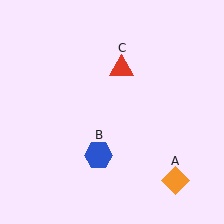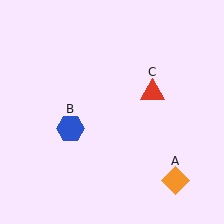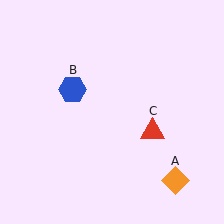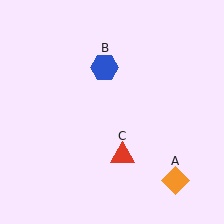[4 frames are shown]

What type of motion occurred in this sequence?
The blue hexagon (object B), red triangle (object C) rotated clockwise around the center of the scene.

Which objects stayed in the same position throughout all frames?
Orange diamond (object A) remained stationary.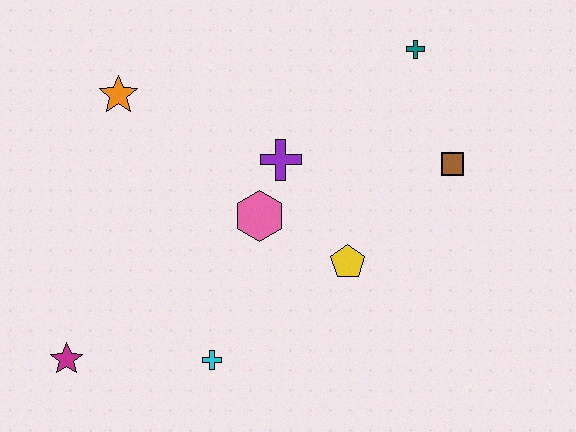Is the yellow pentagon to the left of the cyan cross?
No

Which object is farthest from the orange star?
The brown square is farthest from the orange star.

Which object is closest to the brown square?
The teal cross is closest to the brown square.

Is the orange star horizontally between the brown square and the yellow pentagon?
No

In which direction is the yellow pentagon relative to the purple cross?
The yellow pentagon is below the purple cross.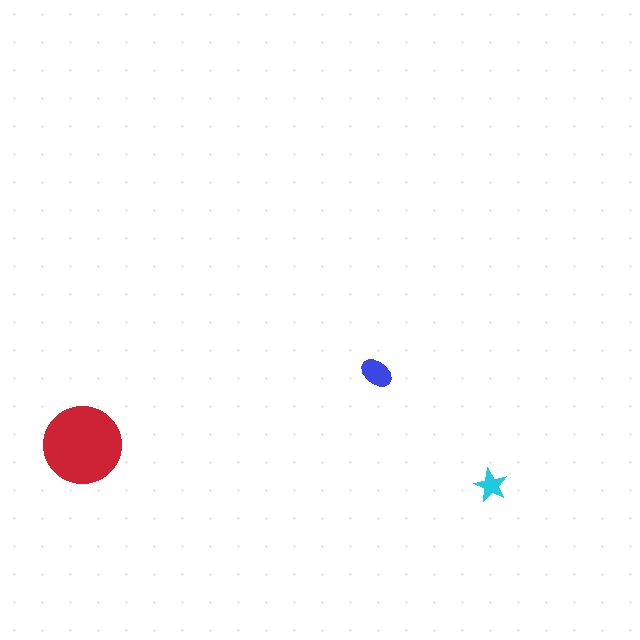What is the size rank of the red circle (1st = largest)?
1st.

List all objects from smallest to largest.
The cyan star, the blue ellipse, the red circle.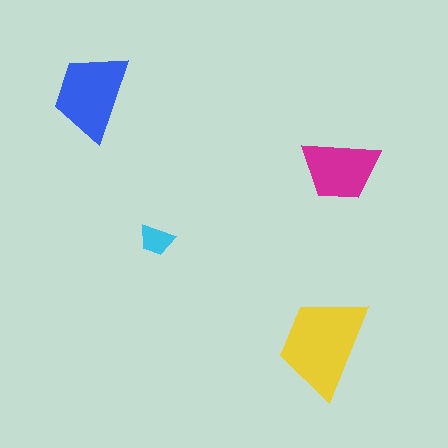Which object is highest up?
The blue trapezoid is topmost.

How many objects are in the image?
There are 4 objects in the image.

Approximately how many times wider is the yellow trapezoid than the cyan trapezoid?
About 3 times wider.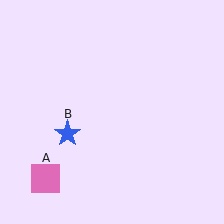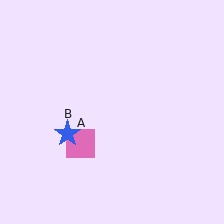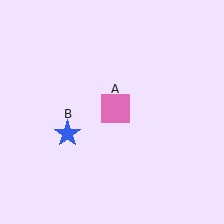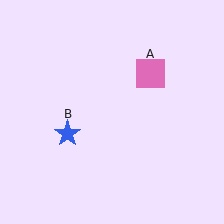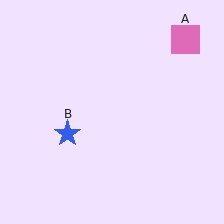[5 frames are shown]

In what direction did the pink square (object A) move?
The pink square (object A) moved up and to the right.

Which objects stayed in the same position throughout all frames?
Blue star (object B) remained stationary.